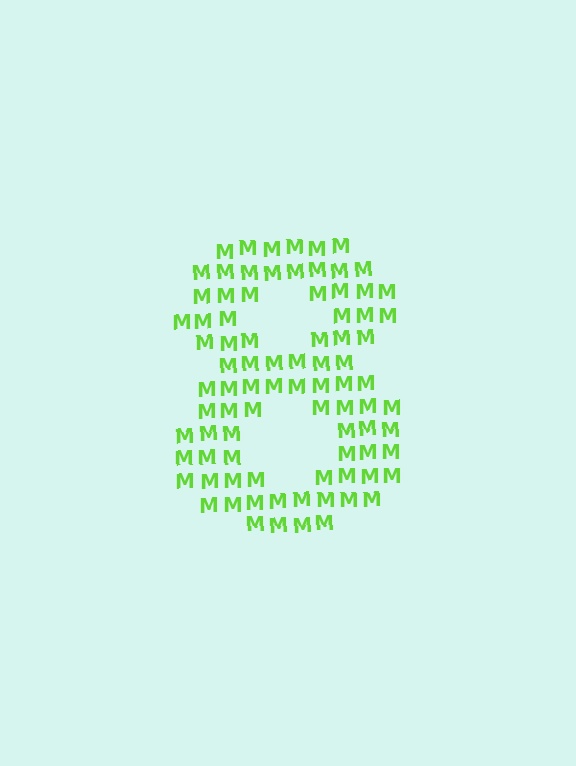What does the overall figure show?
The overall figure shows the digit 8.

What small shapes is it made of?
It is made of small letter M's.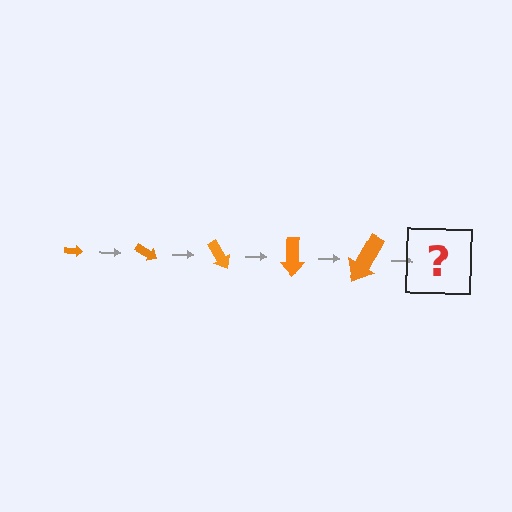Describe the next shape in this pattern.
It should be an arrow, larger than the previous one and rotated 150 degrees from the start.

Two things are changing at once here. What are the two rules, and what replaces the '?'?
The two rules are that the arrow grows larger each step and it rotates 30 degrees each step. The '?' should be an arrow, larger than the previous one and rotated 150 degrees from the start.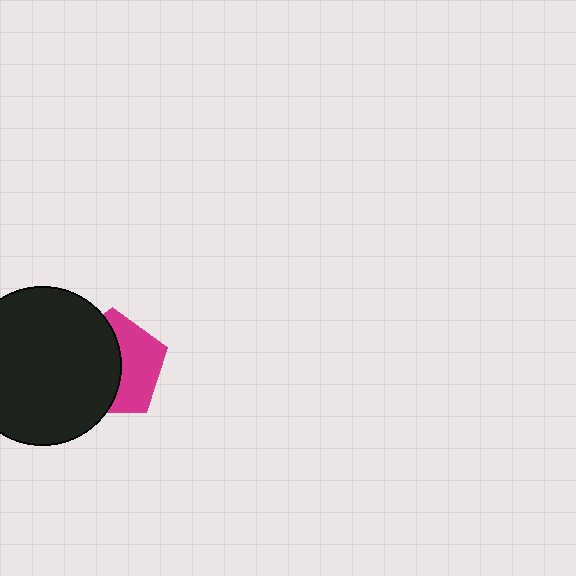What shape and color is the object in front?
The object in front is a black circle.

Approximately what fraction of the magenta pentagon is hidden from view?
Roughly 54% of the magenta pentagon is hidden behind the black circle.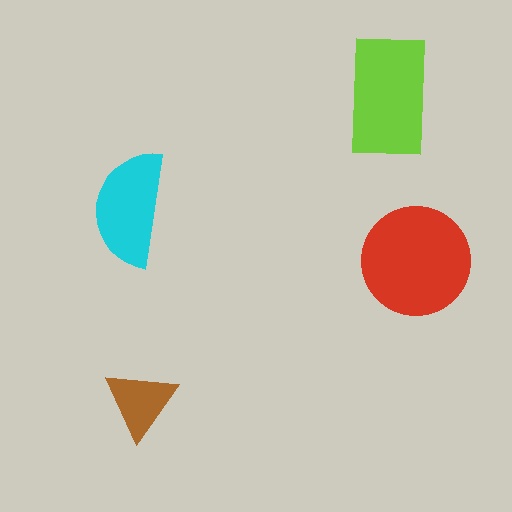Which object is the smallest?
The brown triangle.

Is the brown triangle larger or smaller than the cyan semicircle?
Smaller.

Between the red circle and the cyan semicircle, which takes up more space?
The red circle.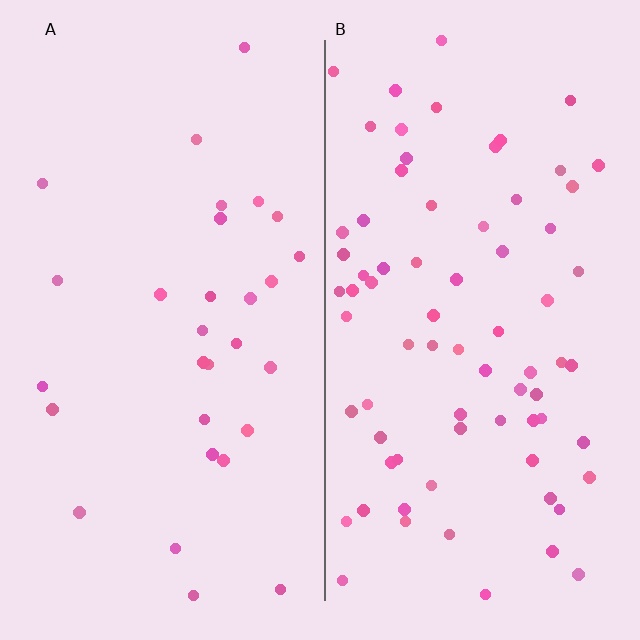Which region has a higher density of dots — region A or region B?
B (the right).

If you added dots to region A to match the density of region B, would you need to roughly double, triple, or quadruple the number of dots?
Approximately triple.